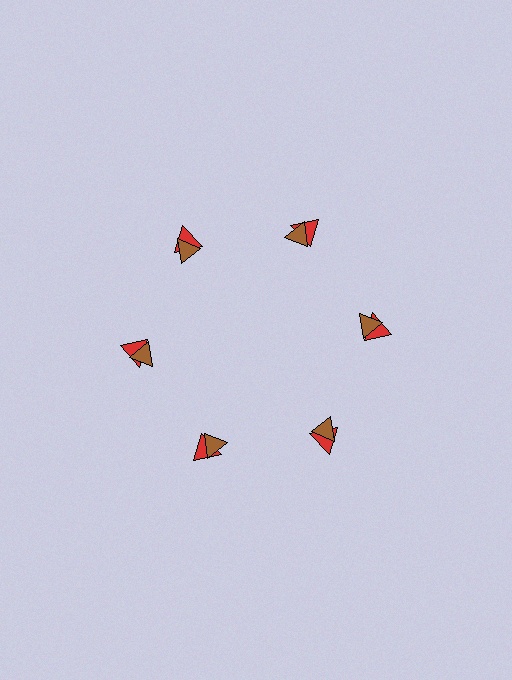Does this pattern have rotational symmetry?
Yes, this pattern has 6-fold rotational symmetry. It looks the same after rotating 60 degrees around the center.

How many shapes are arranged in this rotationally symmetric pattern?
There are 12 shapes, arranged in 6 groups of 2.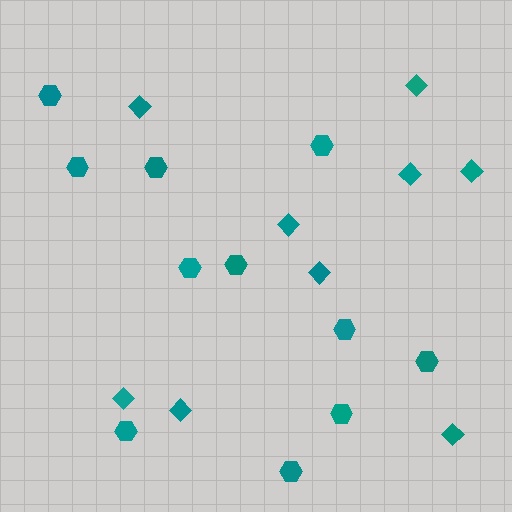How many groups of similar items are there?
There are 2 groups: one group of diamonds (9) and one group of hexagons (11).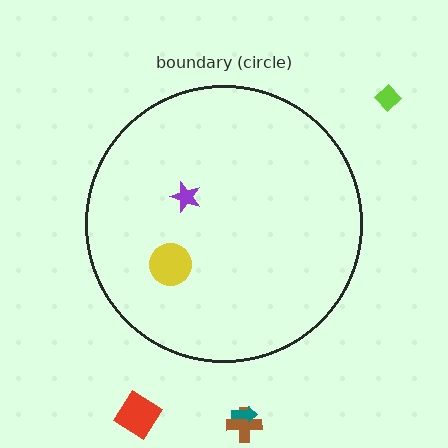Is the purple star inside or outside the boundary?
Inside.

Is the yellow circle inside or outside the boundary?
Inside.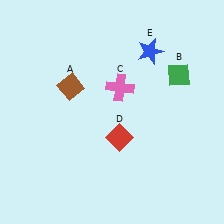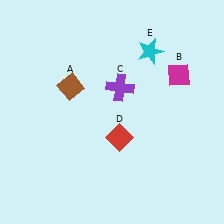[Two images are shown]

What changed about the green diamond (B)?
In Image 1, B is green. In Image 2, it changed to magenta.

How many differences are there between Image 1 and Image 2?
There are 3 differences between the two images.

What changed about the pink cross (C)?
In Image 1, C is pink. In Image 2, it changed to purple.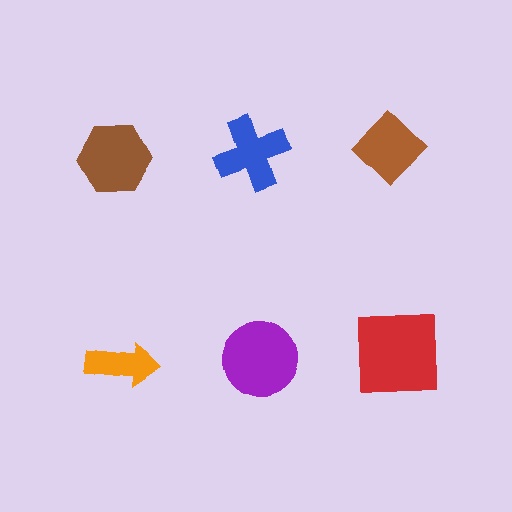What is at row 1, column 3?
A brown diamond.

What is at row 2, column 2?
A purple circle.